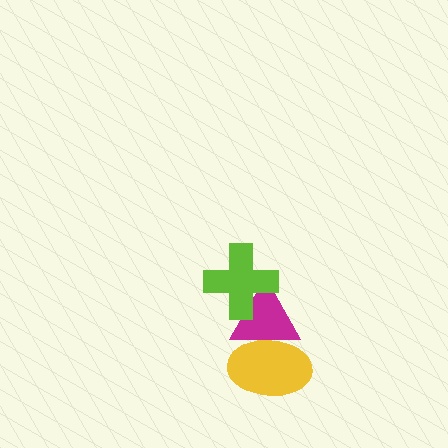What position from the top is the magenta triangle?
The magenta triangle is 2nd from the top.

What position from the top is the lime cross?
The lime cross is 1st from the top.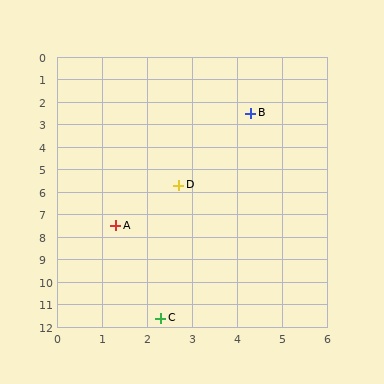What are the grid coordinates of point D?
Point D is at approximately (2.7, 5.7).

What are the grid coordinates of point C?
Point C is at approximately (2.3, 11.6).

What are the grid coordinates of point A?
Point A is at approximately (1.3, 7.5).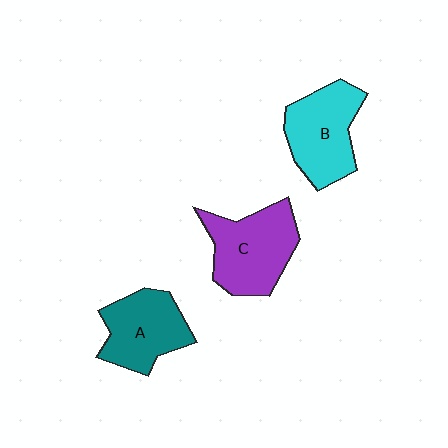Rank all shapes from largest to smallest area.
From largest to smallest: C (purple), B (cyan), A (teal).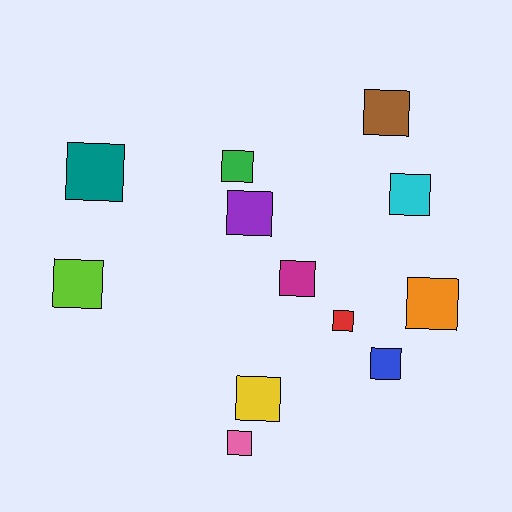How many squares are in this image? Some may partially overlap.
There are 12 squares.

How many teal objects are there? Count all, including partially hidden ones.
There is 1 teal object.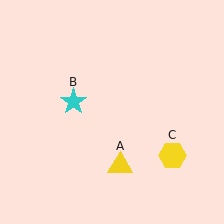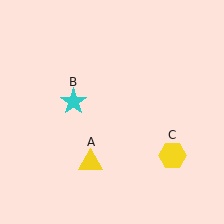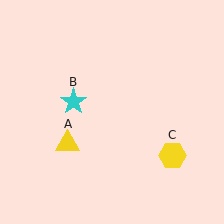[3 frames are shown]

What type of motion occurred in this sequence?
The yellow triangle (object A) rotated clockwise around the center of the scene.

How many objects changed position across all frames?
1 object changed position: yellow triangle (object A).